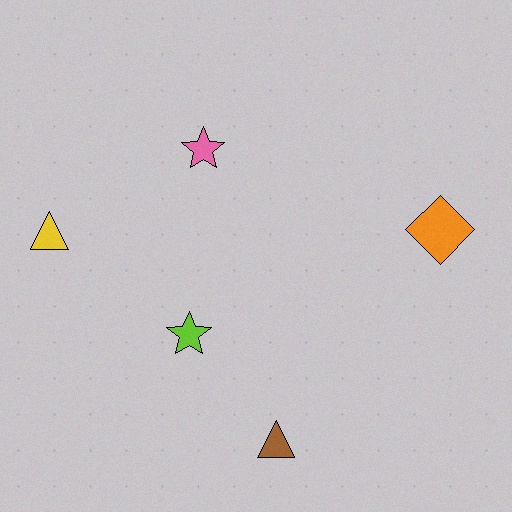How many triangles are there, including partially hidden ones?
There are 2 triangles.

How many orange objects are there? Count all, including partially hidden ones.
There is 1 orange object.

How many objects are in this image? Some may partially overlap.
There are 5 objects.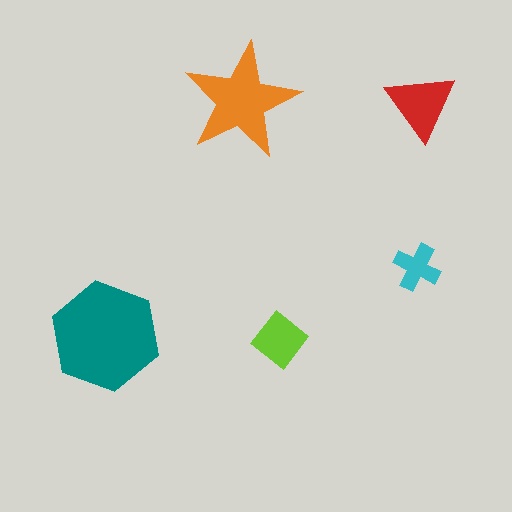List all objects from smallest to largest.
The cyan cross, the lime diamond, the red triangle, the orange star, the teal hexagon.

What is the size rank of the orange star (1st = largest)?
2nd.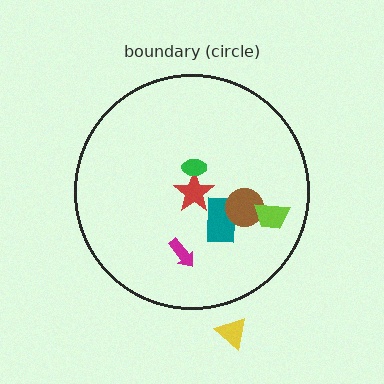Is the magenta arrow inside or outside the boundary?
Inside.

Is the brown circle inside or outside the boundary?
Inside.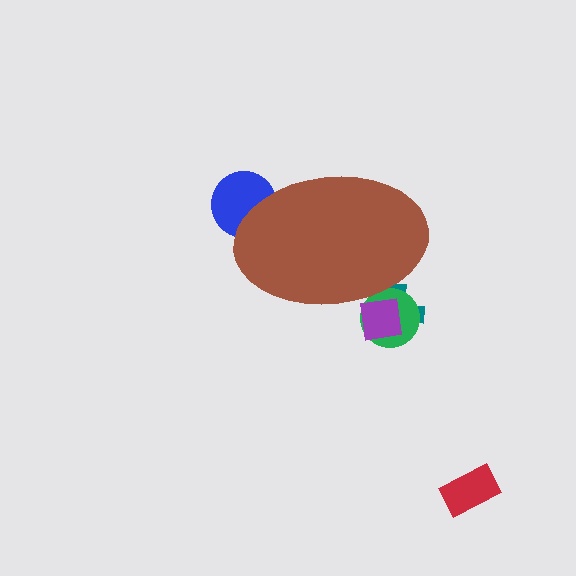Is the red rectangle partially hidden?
No, the red rectangle is fully visible.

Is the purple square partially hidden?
Yes, the purple square is partially hidden behind the brown ellipse.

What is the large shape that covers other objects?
A brown ellipse.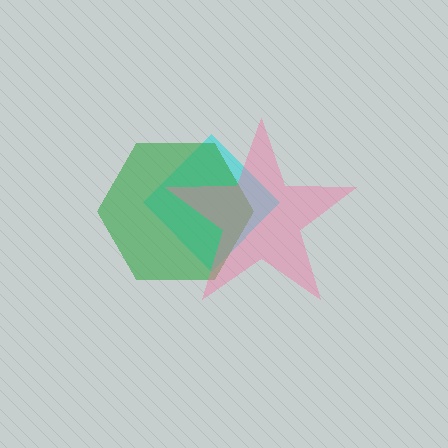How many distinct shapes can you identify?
There are 3 distinct shapes: a cyan diamond, a green hexagon, a pink star.